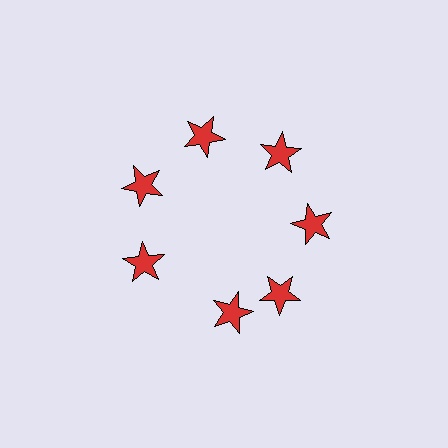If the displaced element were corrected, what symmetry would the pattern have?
It would have 7-fold rotational symmetry — the pattern would map onto itself every 51 degrees.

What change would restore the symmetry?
The symmetry would be restored by rotating it back into even spacing with its neighbors so that all 7 stars sit at equal angles and equal distance from the center.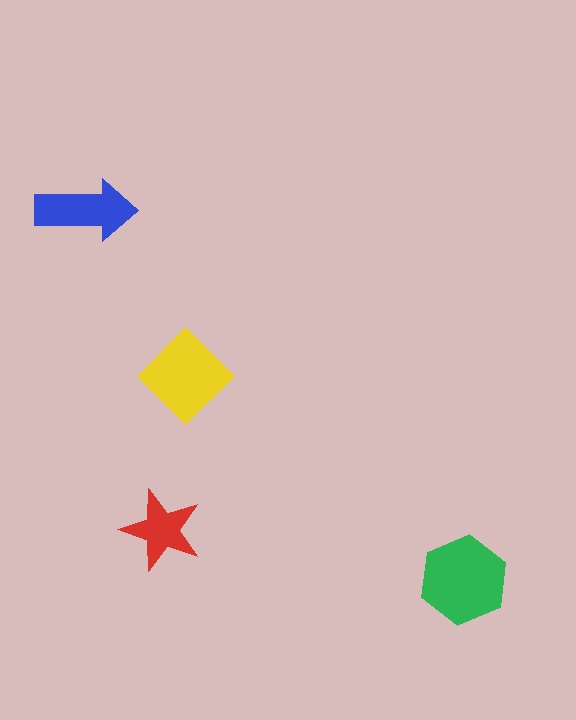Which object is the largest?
The green hexagon.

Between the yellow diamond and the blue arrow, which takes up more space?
The yellow diamond.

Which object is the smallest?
The red star.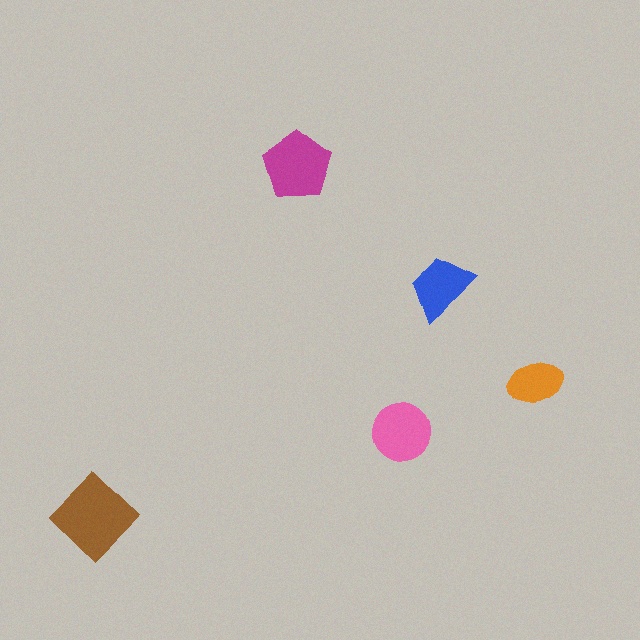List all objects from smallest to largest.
The orange ellipse, the blue trapezoid, the pink circle, the magenta pentagon, the brown diamond.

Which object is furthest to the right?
The orange ellipse is rightmost.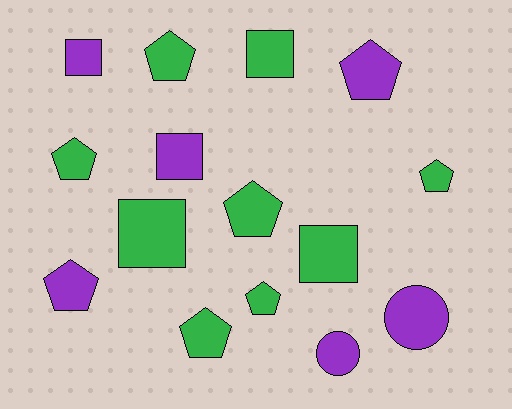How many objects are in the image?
There are 15 objects.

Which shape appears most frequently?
Pentagon, with 8 objects.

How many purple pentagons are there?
There are 2 purple pentagons.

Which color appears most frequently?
Green, with 9 objects.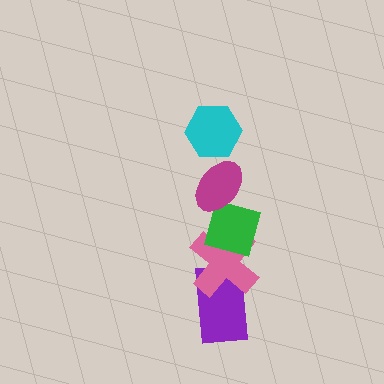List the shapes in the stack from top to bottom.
From top to bottom: the cyan hexagon, the magenta ellipse, the green diamond, the pink cross, the purple rectangle.